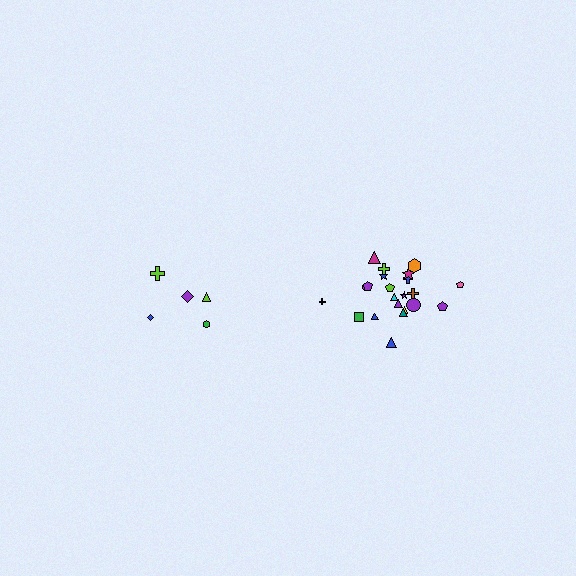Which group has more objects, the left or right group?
The right group.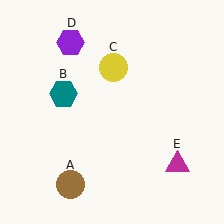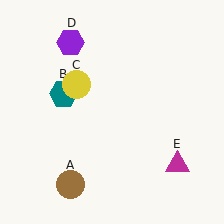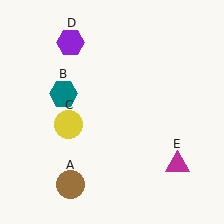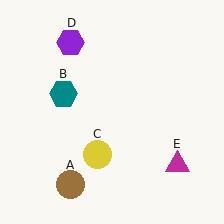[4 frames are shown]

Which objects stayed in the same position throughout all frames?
Brown circle (object A) and teal hexagon (object B) and purple hexagon (object D) and magenta triangle (object E) remained stationary.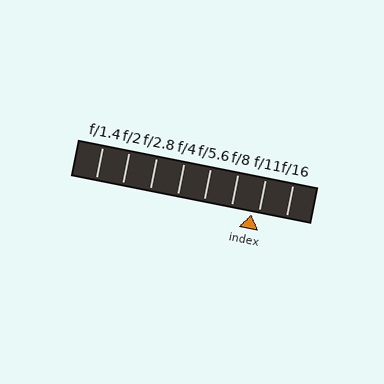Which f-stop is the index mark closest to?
The index mark is closest to f/11.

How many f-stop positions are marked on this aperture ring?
There are 8 f-stop positions marked.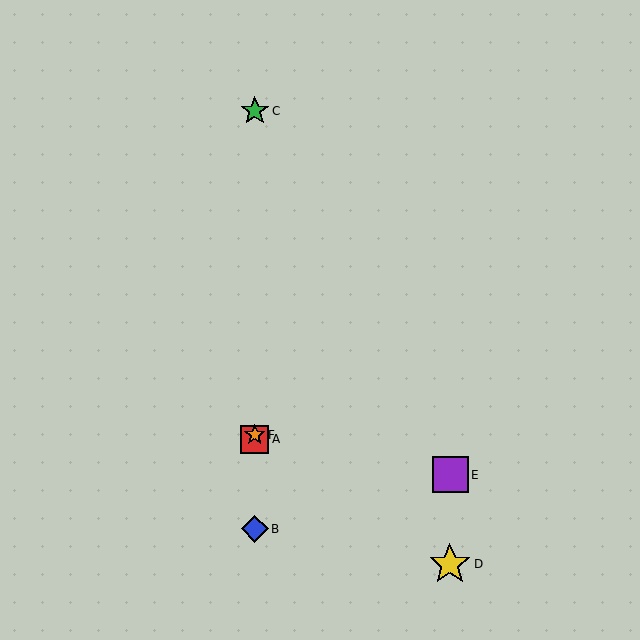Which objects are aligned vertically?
Objects A, B, C, F are aligned vertically.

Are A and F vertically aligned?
Yes, both are at x≈255.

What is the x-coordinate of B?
Object B is at x≈255.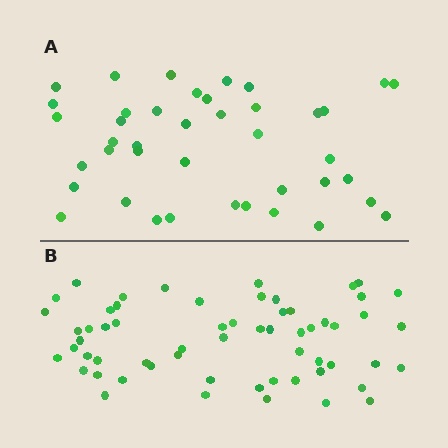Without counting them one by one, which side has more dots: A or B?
Region B (the bottom region) has more dots.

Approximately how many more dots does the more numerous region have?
Region B has approximately 20 more dots than region A.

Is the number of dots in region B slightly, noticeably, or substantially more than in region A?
Region B has substantially more. The ratio is roughly 1.5 to 1.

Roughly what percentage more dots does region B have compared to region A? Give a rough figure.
About 45% more.